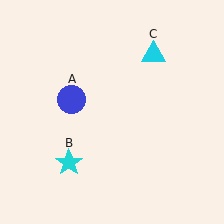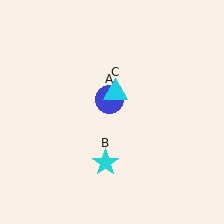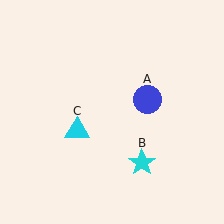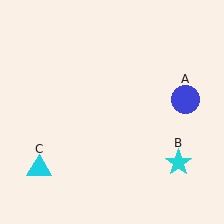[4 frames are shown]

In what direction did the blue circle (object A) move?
The blue circle (object A) moved right.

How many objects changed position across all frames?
3 objects changed position: blue circle (object A), cyan star (object B), cyan triangle (object C).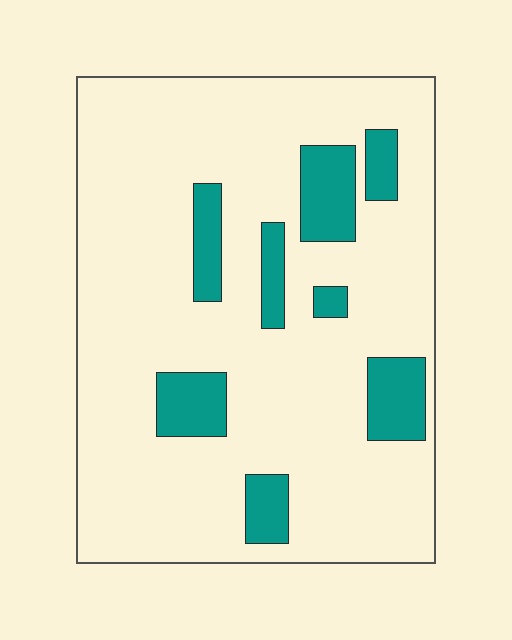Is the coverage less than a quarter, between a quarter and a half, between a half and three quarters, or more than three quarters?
Less than a quarter.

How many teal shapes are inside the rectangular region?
8.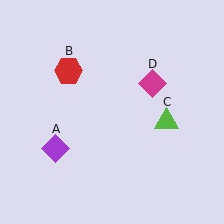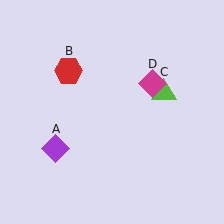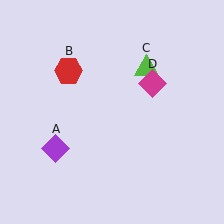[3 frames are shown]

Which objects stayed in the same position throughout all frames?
Purple diamond (object A) and red hexagon (object B) and magenta diamond (object D) remained stationary.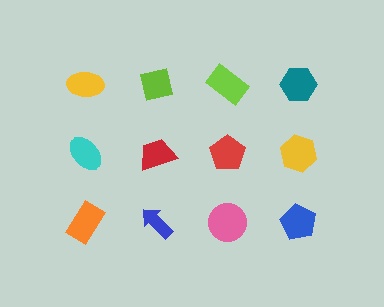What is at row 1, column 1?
A yellow ellipse.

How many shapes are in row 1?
4 shapes.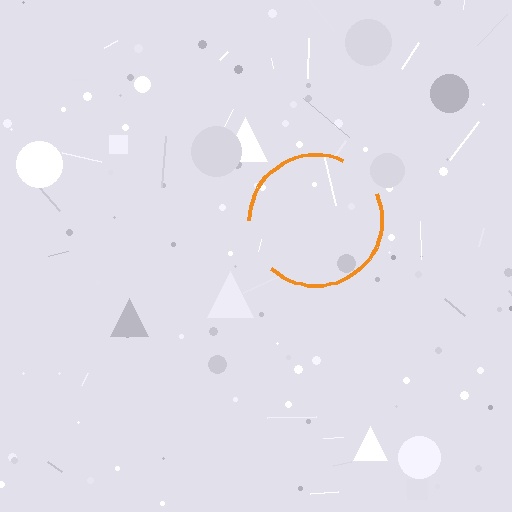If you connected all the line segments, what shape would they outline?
They would outline a circle.